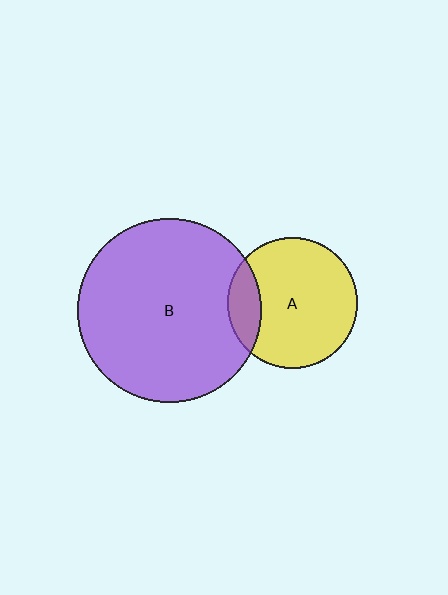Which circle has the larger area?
Circle B (purple).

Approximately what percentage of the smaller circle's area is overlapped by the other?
Approximately 15%.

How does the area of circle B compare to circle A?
Approximately 2.0 times.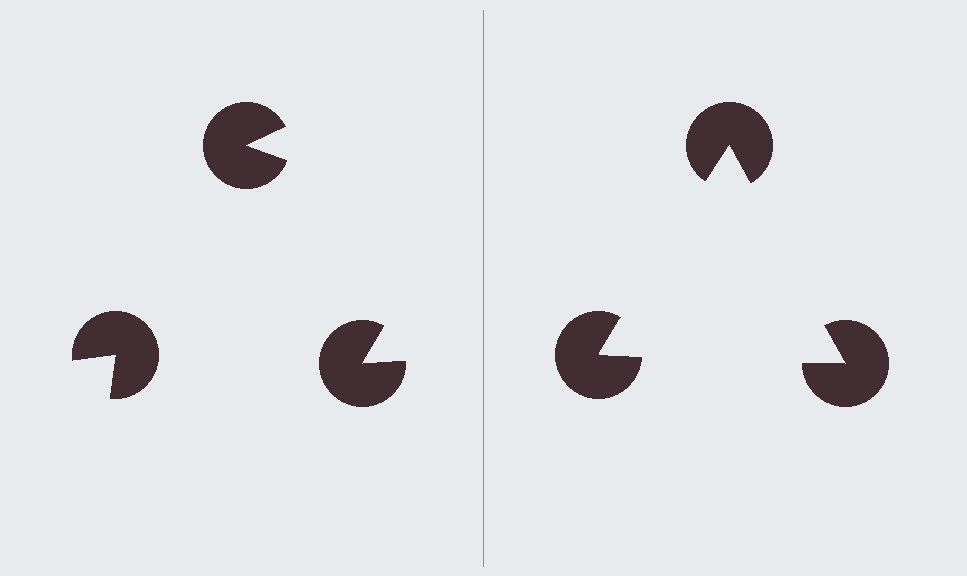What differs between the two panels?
The pac-man discs are positioned identically on both sides; only the wedge orientations differ. On the right they align to a triangle; on the left they are misaligned.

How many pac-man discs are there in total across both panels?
6 — 3 on each side.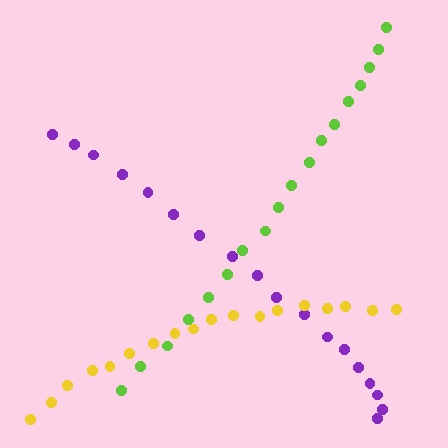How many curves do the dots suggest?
There are 3 distinct paths.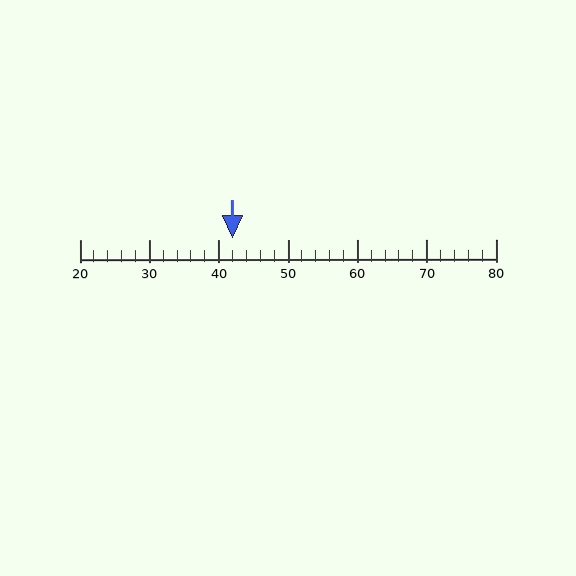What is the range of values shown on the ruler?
The ruler shows values from 20 to 80.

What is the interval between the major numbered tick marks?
The major tick marks are spaced 10 units apart.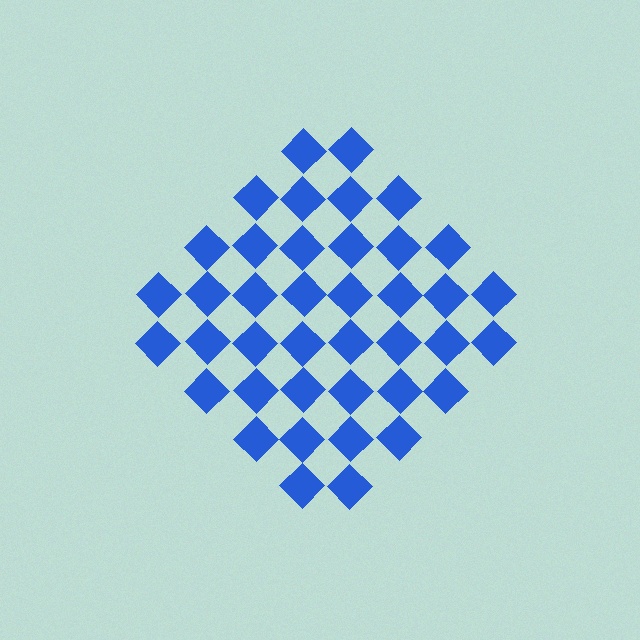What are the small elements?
The small elements are diamonds.